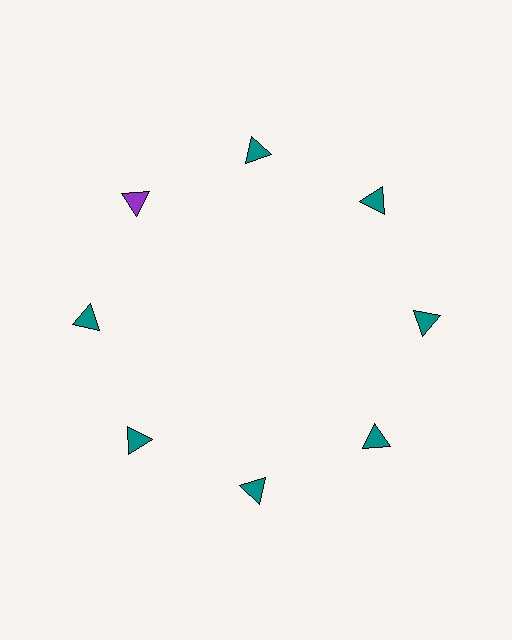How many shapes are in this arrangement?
There are 8 shapes arranged in a ring pattern.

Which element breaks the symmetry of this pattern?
The purple triangle at roughly the 10 o'clock position breaks the symmetry. All other shapes are teal triangles.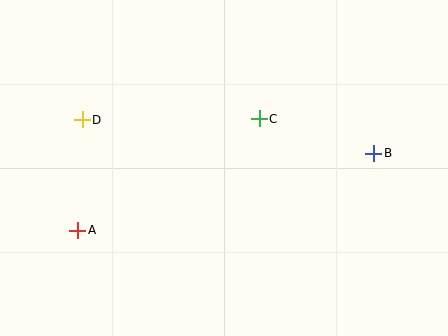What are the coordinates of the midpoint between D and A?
The midpoint between D and A is at (80, 175).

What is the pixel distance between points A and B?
The distance between A and B is 306 pixels.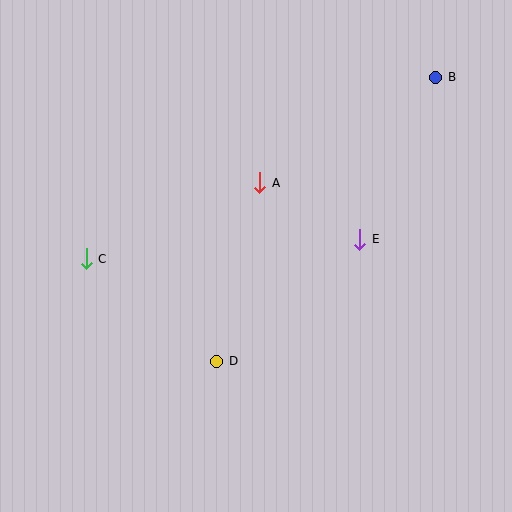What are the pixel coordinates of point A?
Point A is at (260, 183).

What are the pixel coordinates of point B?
Point B is at (436, 77).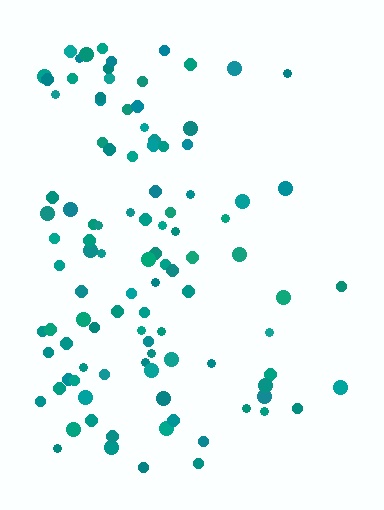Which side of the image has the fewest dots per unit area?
The right.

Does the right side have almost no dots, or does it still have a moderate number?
Still a moderate number, just noticeably fewer than the left.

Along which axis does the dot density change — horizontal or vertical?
Horizontal.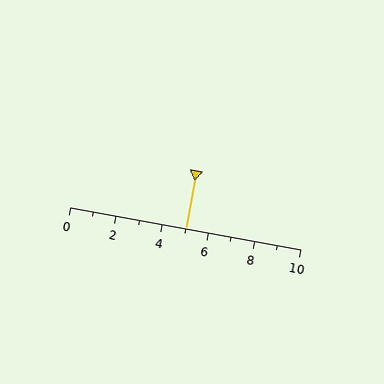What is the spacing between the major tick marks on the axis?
The major ticks are spaced 2 apart.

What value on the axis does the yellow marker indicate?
The marker indicates approximately 5.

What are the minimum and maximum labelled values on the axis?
The axis runs from 0 to 10.